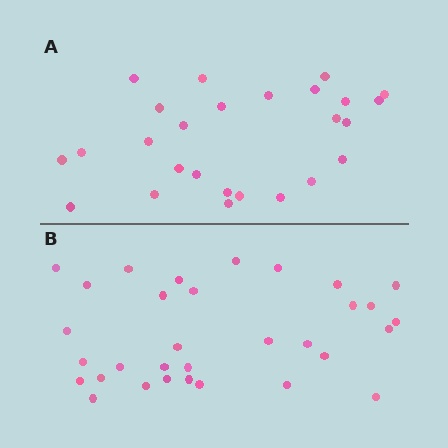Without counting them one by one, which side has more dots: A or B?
Region B (the bottom region) has more dots.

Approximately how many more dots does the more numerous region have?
Region B has about 6 more dots than region A.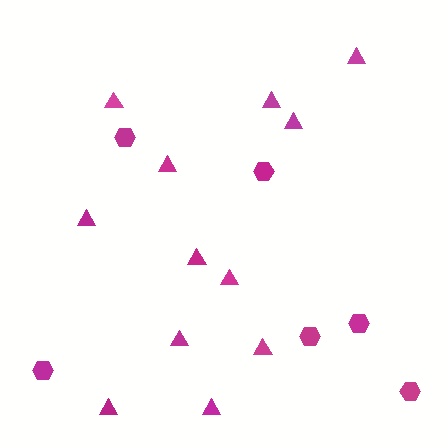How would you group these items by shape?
There are 2 groups: one group of triangles (12) and one group of hexagons (6).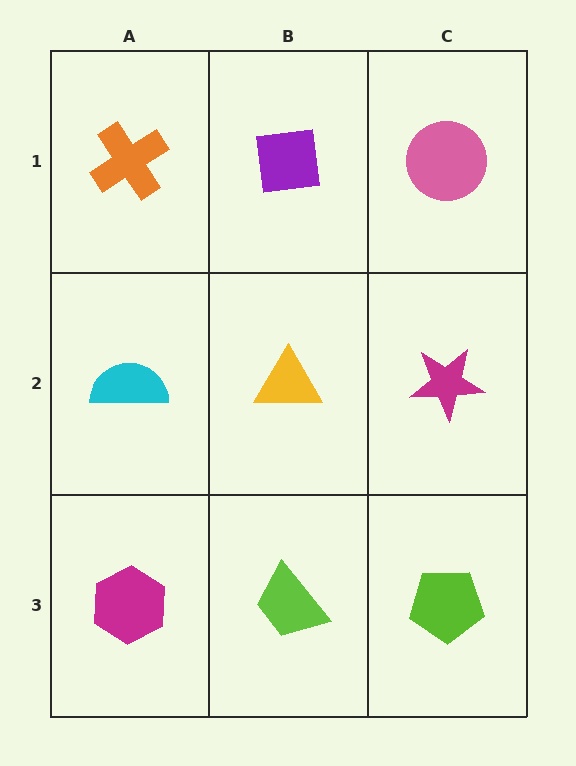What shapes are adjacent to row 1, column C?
A magenta star (row 2, column C), a purple square (row 1, column B).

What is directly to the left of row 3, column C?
A lime trapezoid.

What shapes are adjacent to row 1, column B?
A yellow triangle (row 2, column B), an orange cross (row 1, column A), a pink circle (row 1, column C).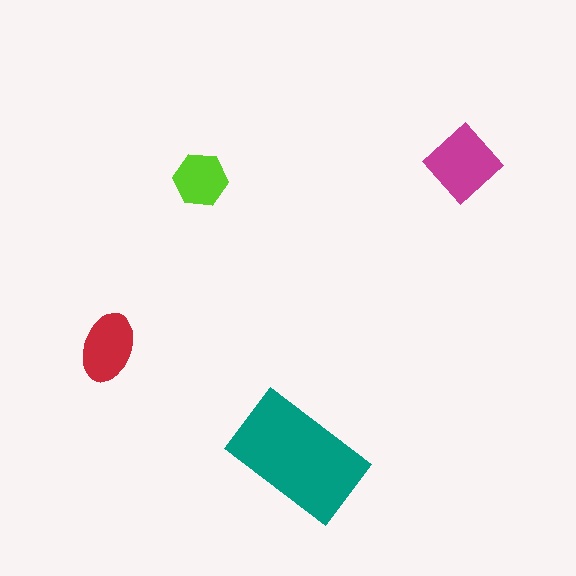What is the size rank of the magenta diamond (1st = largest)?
2nd.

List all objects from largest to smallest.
The teal rectangle, the magenta diamond, the red ellipse, the lime hexagon.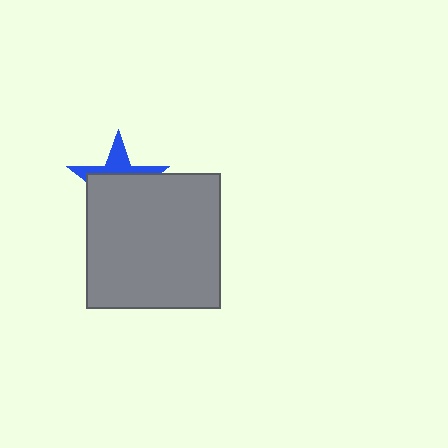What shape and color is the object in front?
The object in front is a gray square.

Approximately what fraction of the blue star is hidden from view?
Roughly 64% of the blue star is hidden behind the gray square.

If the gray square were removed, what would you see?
You would see the complete blue star.